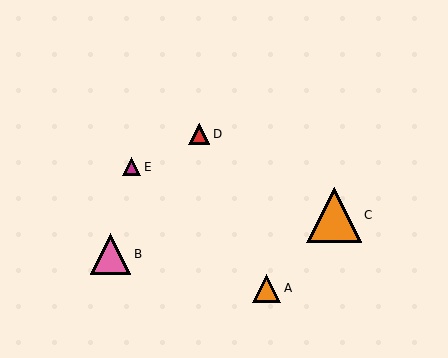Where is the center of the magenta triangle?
The center of the magenta triangle is at (132, 167).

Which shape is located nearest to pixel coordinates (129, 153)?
The magenta triangle (labeled E) at (132, 167) is nearest to that location.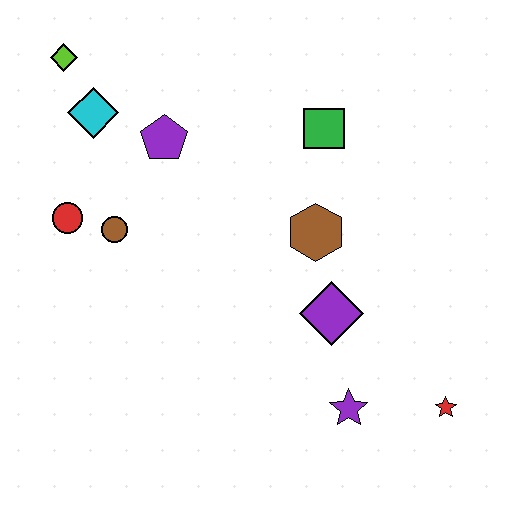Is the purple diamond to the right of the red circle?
Yes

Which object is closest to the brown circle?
The red circle is closest to the brown circle.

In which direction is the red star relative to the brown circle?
The red star is to the right of the brown circle.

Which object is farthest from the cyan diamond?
The red star is farthest from the cyan diamond.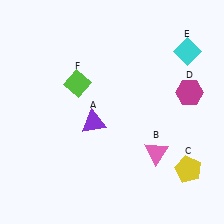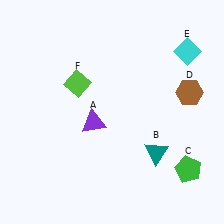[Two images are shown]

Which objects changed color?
B changed from pink to teal. C changed from yellow to green. D changed from magenta to brown.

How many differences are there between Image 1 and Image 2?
There are 3 differences between the two images.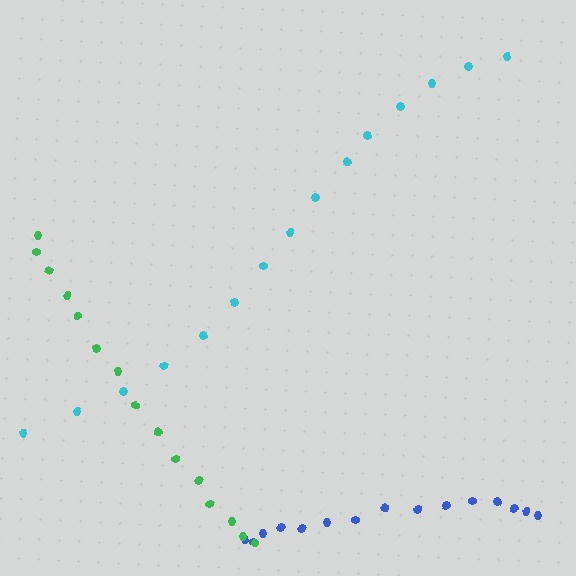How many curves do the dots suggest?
There are 3 distinct paths.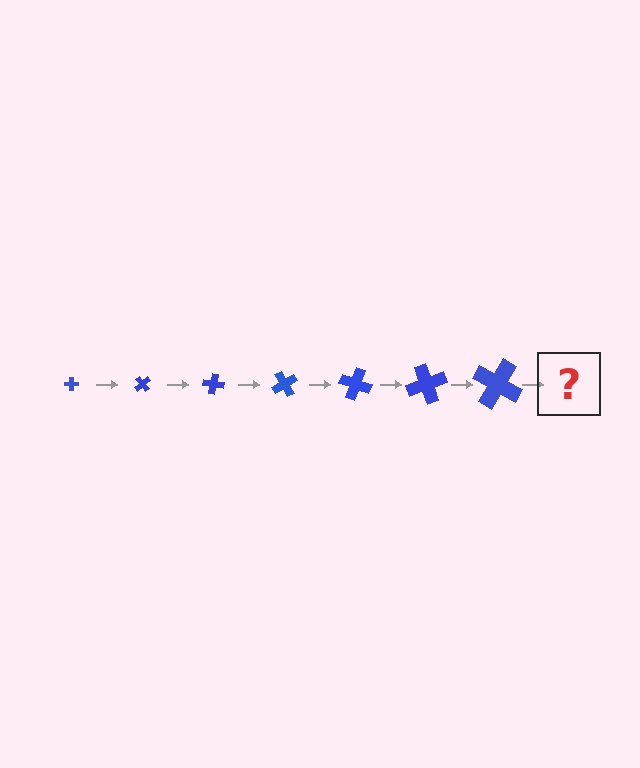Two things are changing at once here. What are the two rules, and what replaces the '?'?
The two rules are that the cross grows larger each step and it rotates 50 degrees each step. The '?' should be a cross, larger than the previous one and rotated 350 degrees from the start.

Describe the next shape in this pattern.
It should be a cross, larger than the previous one and rotated 350 degrees from the start.